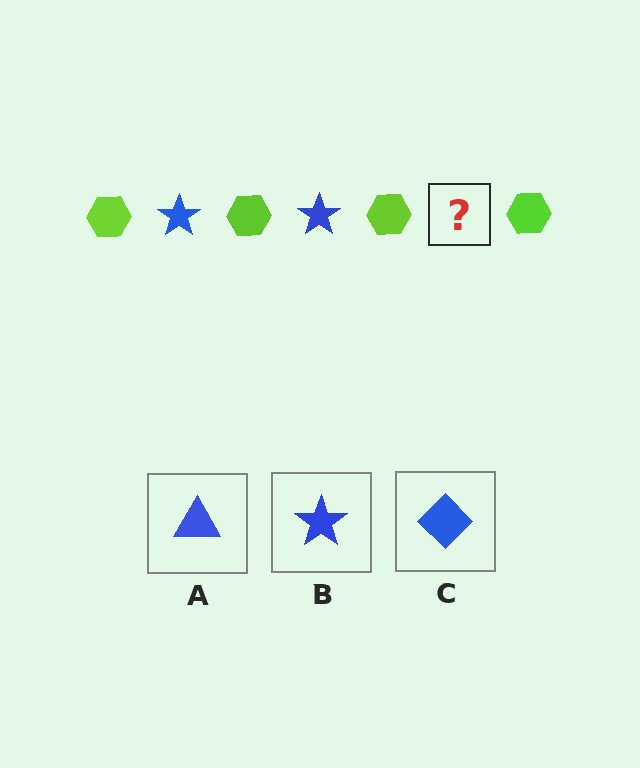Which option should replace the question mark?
Option B.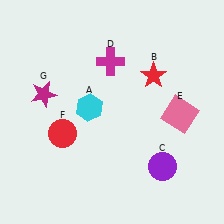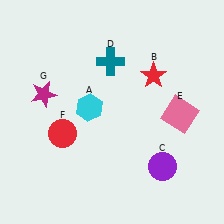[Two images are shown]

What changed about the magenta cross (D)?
In Image 1, D is magenta. In Image 2, it changed to teal.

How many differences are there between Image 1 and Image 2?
There is 1 difference between the two images.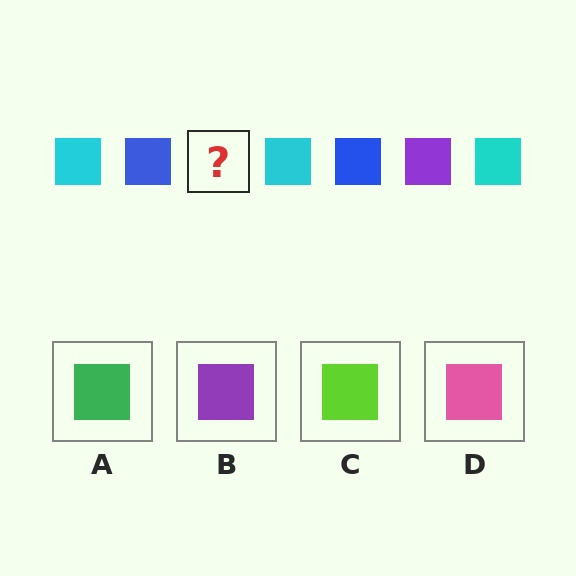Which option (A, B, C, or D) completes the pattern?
B.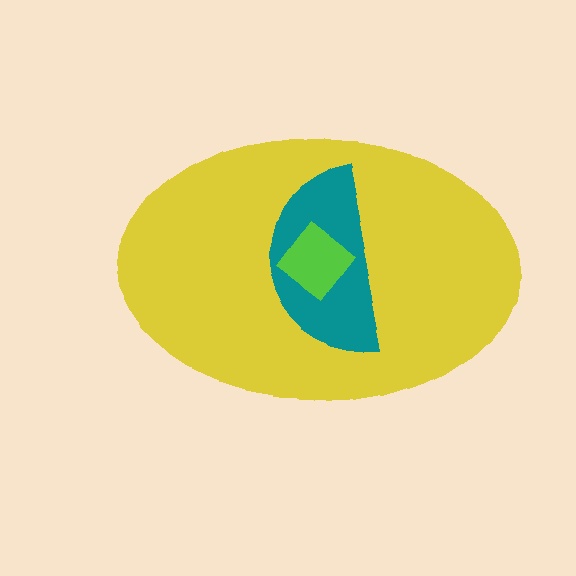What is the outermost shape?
The yellow ellipse.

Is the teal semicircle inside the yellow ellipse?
Yes.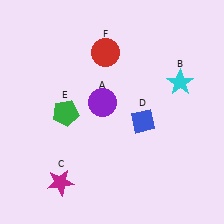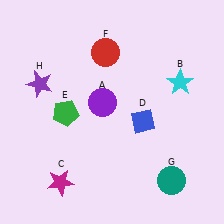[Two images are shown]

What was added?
A teal circle (G), a purple star (H) were added in Image 2.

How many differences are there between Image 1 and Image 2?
There are 2 differences between the two images.